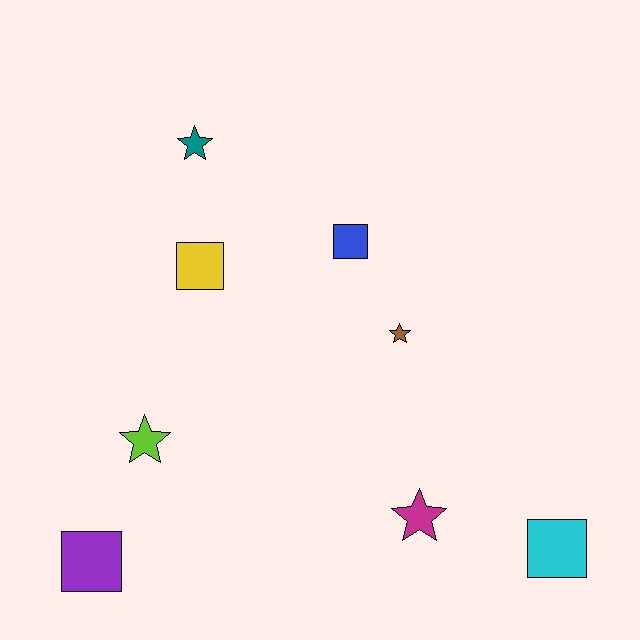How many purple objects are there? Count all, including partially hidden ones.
There is 1 purple object.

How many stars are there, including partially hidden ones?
There are 4 stars.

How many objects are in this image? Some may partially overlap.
There are 8 objects.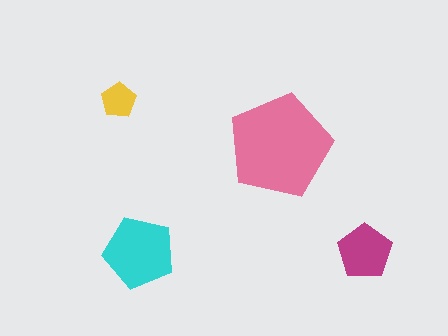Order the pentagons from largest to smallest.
the pink one, the cyan one, the magenta one, the yellow one.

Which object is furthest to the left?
The yellow pentagon is leftmost.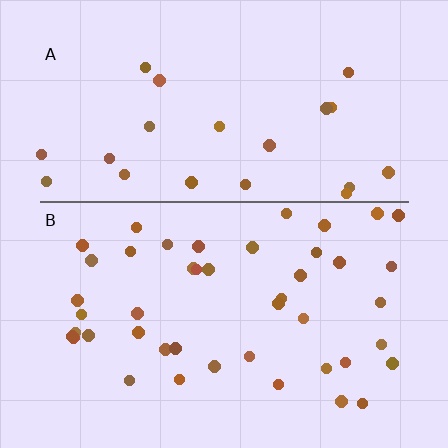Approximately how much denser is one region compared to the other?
Approximately 2.0× — region B over region A.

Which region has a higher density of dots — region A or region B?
B (the bottom).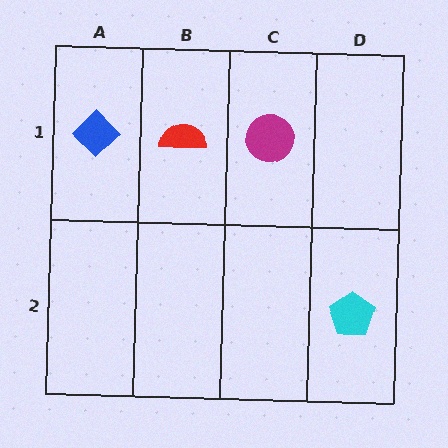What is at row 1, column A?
A blue diamond.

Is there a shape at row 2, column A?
No, that cell is empty.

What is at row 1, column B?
A red semicircle.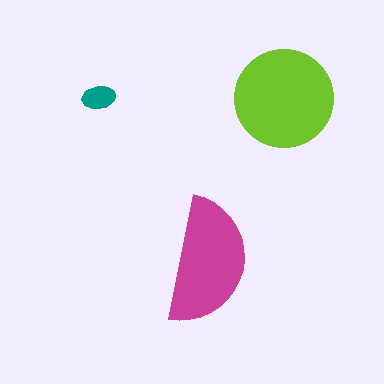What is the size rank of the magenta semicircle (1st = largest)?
2nd.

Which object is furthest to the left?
The teal ellipse is leftmost.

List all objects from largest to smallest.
The lime circle, the magenta semicircle, the teal ellipse.